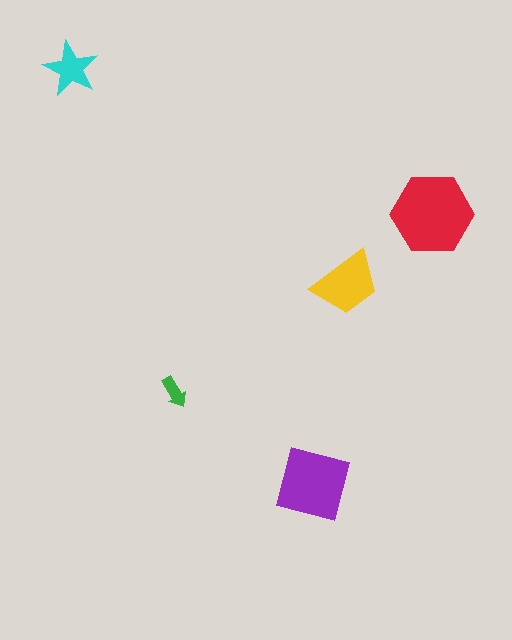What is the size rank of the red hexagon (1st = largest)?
1st.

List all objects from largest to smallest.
The red hexagon, the purple square, the yellow trapezoid, the cyan star, the green arrow.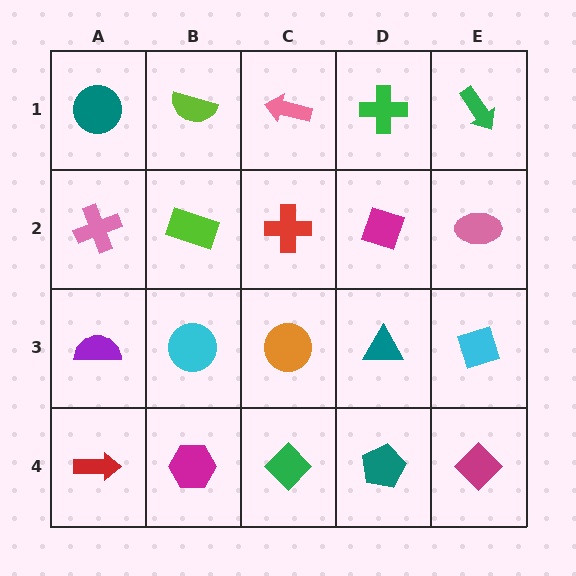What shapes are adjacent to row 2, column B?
A lime semicircle (row 1, column B), a cyan circle (row 3, column B), a pink cross (row 2, column A), a red cross (row 2, column C).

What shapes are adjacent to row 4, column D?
A teal triangle (row 3, column D), a green diamond (row 4, column C), a magenta diamond (row 4, column E).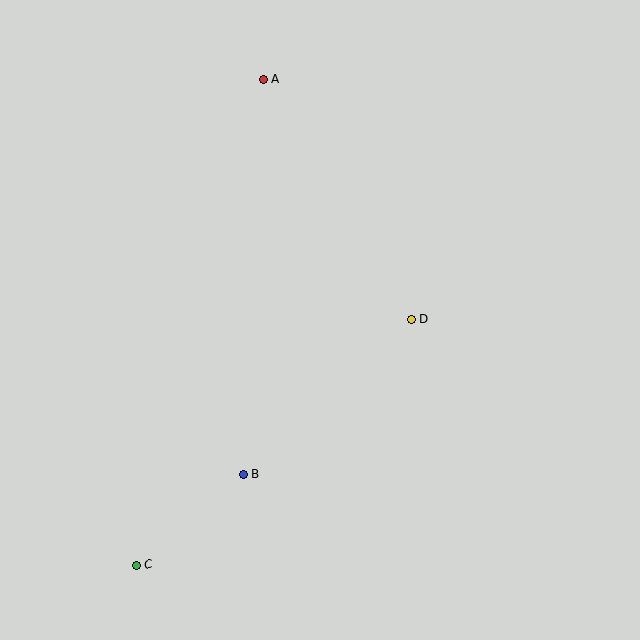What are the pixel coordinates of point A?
Point A is at (263, 79).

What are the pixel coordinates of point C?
Point C is at (136, 565).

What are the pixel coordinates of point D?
Point D is at (411, 319).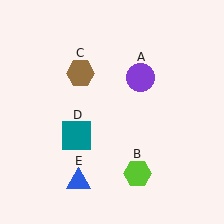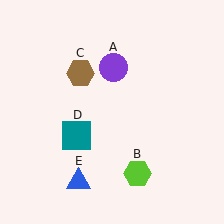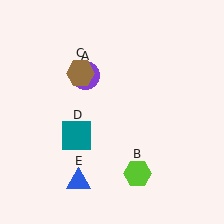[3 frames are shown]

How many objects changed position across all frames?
1 object changed position: purple circle (object A).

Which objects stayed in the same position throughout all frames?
Lime hexagon (object B) and brown hexagon (object C) and teal square (object D) and blue triangle (object E) remained stationary.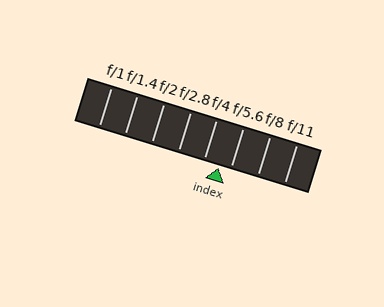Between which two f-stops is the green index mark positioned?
The index mark is between f/4 and f/5.6.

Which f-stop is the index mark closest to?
The index mark is closest to f/5.6.